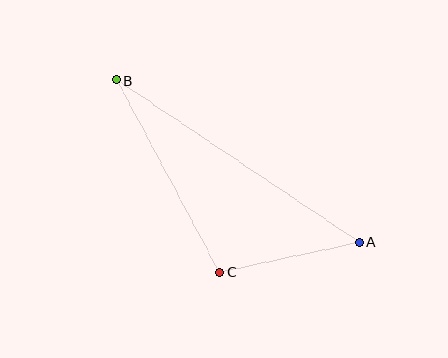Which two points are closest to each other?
Points A and C are closest to each other.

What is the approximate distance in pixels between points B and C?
The distance between B and C is approximately 218 pixels.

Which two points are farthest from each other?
Points A and B are farthest from each other.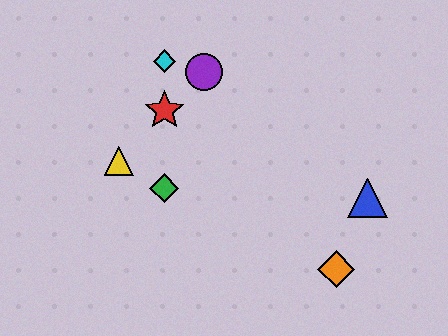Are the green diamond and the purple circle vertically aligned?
No, the green diamond is at x≈164 and the purple circle is at x≈204.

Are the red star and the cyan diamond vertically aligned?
Yes, both are at x≈164.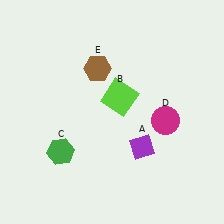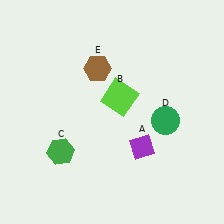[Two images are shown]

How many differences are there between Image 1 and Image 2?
There is 1 difference between the two images.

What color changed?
The circle (D) changed from magenta in Image 1 to green in Image 2.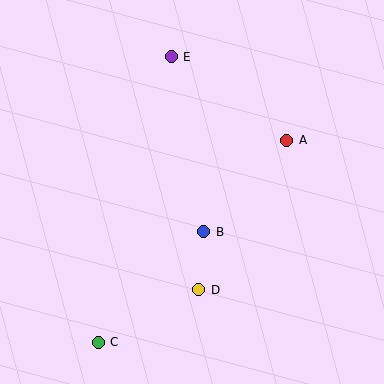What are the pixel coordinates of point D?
Point D is at (199, 290).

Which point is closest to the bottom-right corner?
Point D is closest to the bottom-right corner.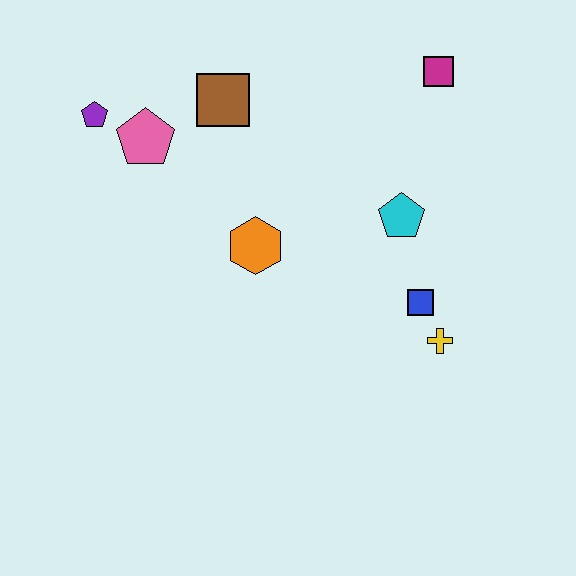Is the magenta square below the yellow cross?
No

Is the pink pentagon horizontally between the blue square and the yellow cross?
No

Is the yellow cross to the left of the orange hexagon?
No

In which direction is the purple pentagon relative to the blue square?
The purple pentagon is to the left of the blue square.